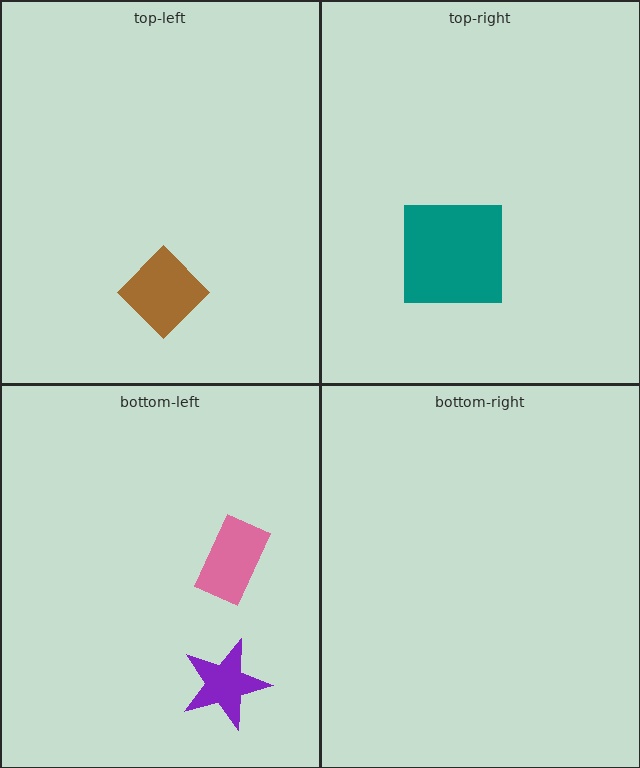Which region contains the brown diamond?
The top-left region.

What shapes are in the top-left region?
The brown diamond.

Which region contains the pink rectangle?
The bottom-left region.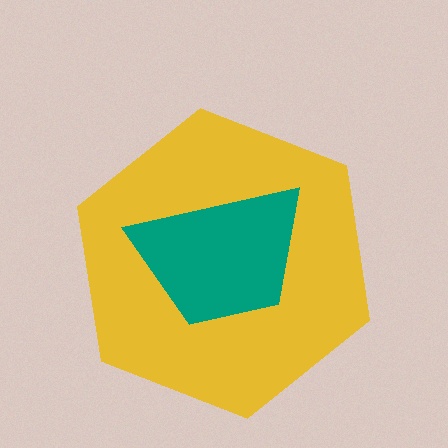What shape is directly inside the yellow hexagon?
The teal trapezoid.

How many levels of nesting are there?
2.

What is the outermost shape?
The yellow hexagon.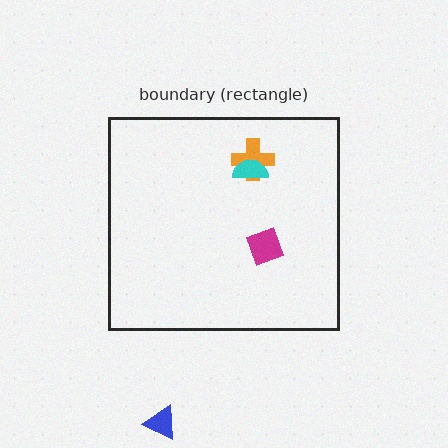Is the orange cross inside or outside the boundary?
Inside.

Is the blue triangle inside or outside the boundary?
Outside.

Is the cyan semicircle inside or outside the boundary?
Inside.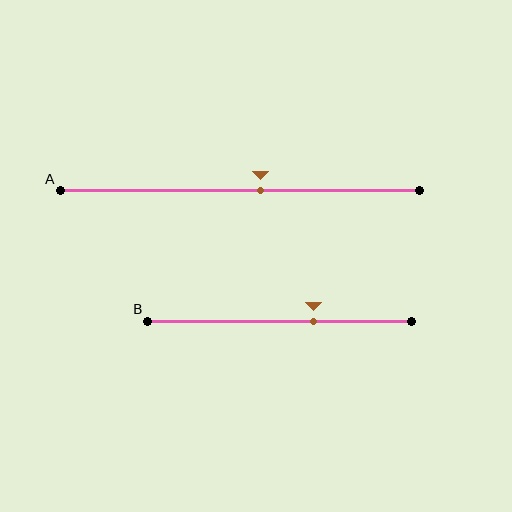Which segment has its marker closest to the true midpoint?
Segment A has its marker closest to the true midpoint.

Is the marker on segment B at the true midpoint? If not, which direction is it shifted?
No, the marker on segment B is shifted to the right by about 13% of the segment length.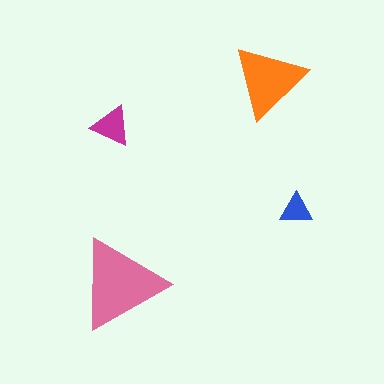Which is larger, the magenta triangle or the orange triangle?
The orange one.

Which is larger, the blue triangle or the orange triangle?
The orange one.